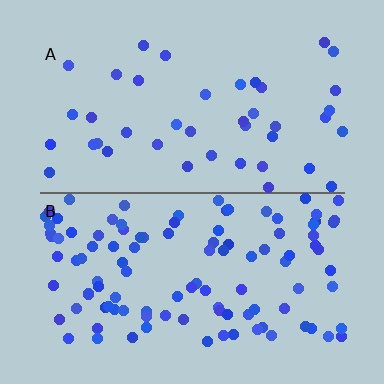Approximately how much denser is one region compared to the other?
Approximately 2.6× — region B over region A.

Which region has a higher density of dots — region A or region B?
B (the bottom).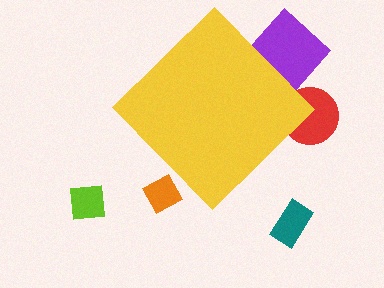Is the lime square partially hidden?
No, the lime square is fully visible.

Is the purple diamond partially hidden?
Yes, the purple diamond is partially hidden behind the yellow diamond.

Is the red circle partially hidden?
Yes, the red circle is partially hidden behind the yellow diamond.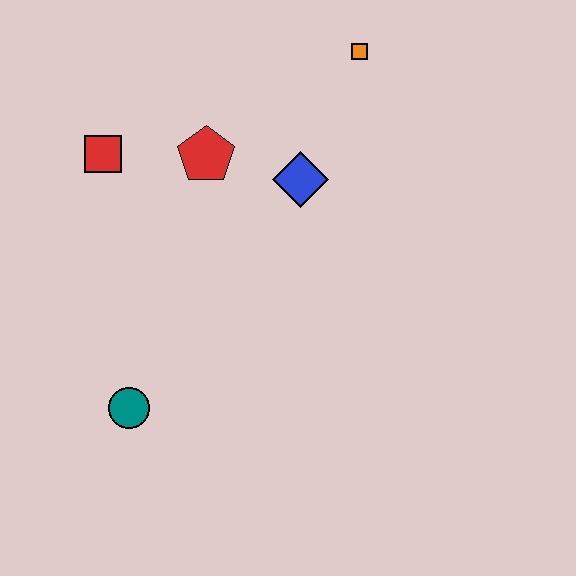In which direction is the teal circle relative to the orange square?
The teal circle is below the orange square.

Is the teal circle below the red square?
Yes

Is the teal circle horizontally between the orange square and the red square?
Yes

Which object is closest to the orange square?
The blue diamond is closest to the orange square.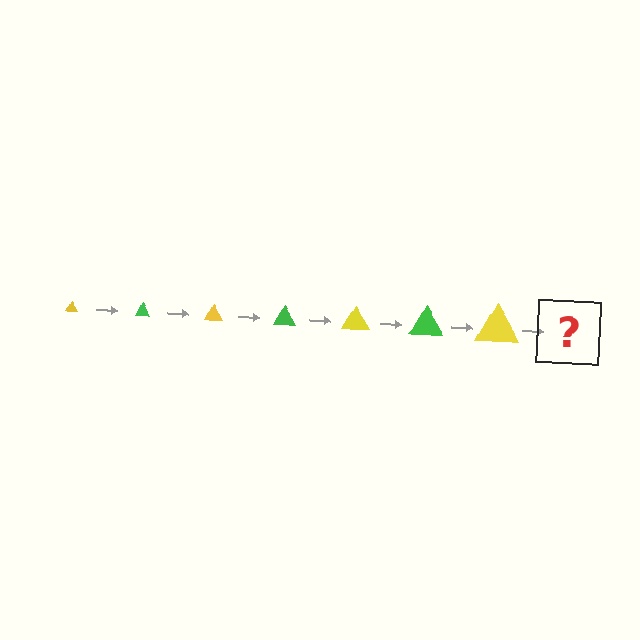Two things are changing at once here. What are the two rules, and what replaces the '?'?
The two rules are that the triangle grows larger each step and the color cycles through yellow and green. The '?' should be a green triangle, larger than the previous one.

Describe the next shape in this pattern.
It should be a green triangle, larger than the previous one.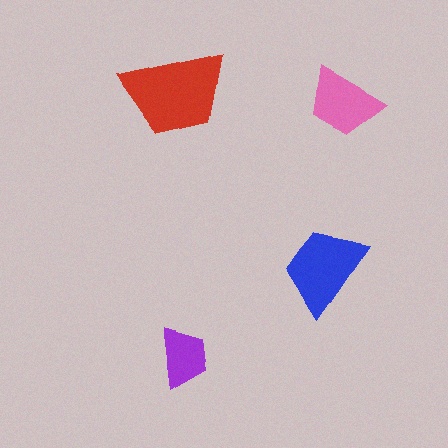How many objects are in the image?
There are 4 objects in the image.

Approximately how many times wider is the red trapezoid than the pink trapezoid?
About 1.5 times wider.